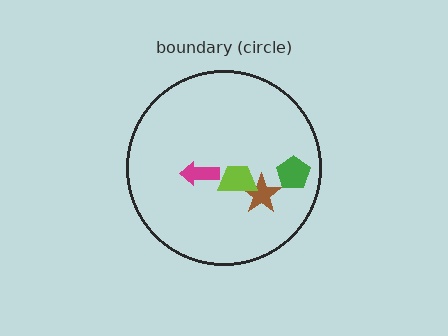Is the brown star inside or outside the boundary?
Inside.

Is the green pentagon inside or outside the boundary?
Inside.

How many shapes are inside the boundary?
4 inside, 0 outside.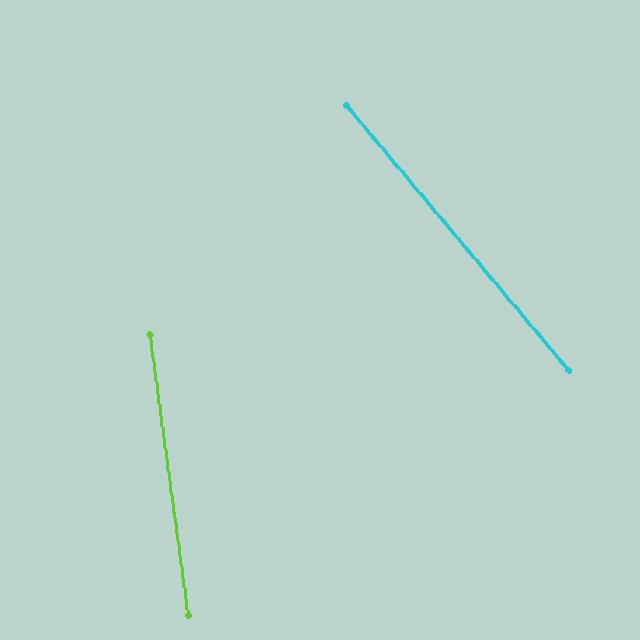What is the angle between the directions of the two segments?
Approximately 32 degrees.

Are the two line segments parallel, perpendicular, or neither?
Neither parallel nor perpendicular — they differ by about 32°.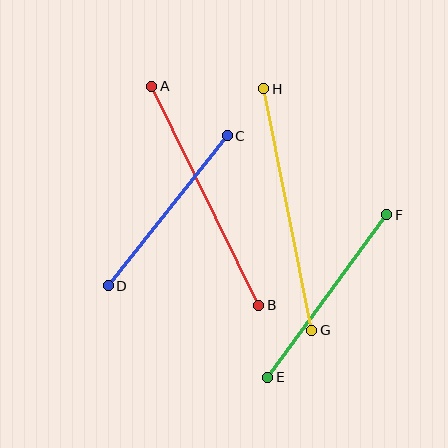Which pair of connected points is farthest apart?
Points G and H are farthest apart.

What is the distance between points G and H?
The distance is approximately 246 pixels.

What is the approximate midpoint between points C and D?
The midpoint is at approximately (168, 211) pixels.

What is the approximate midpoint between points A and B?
The midpoint is at approximately (205, 196) pixels.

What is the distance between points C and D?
The distance is approximately 192 pixels.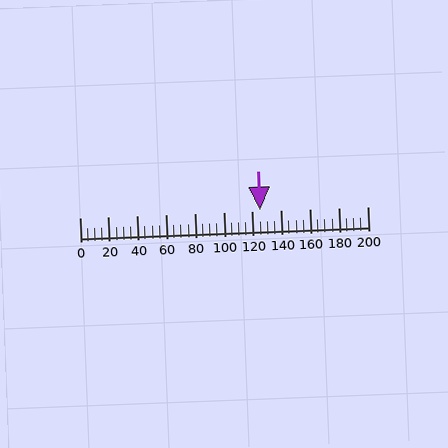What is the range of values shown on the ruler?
The ruler shows values from 0 to 200.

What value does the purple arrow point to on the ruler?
The purple arrow points to approximately 125.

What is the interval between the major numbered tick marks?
The major tick marks are spaced 20 units apart.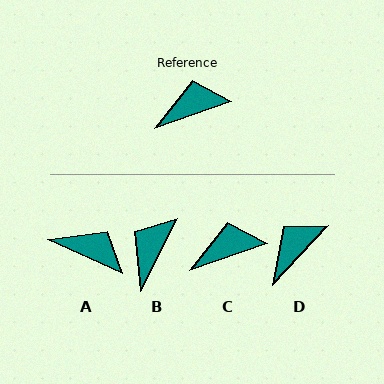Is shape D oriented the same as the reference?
No, it is off by about 28 degrees.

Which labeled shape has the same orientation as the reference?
C.